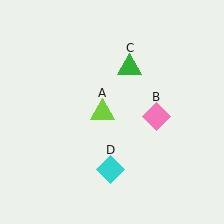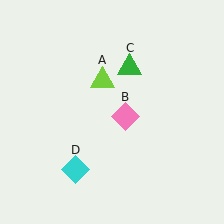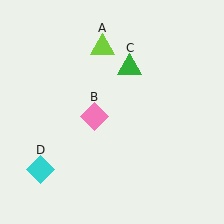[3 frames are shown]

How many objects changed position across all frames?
3 objects changed position: lime triangle (object A), pink diamond (object B), cyan diamond (object D).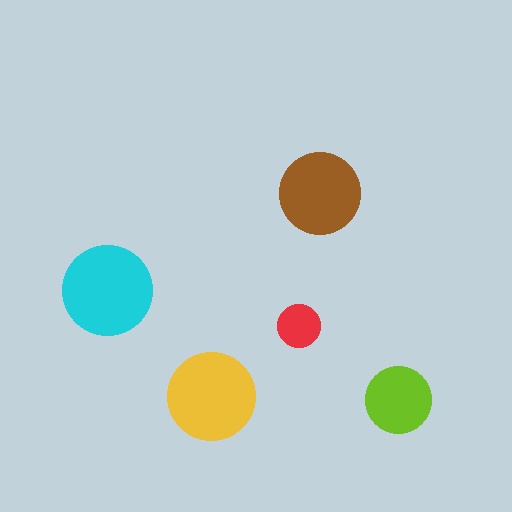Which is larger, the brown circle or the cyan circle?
The cyan one.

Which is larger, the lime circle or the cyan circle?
The cyan one.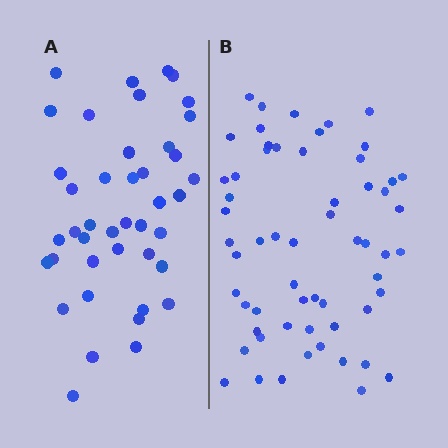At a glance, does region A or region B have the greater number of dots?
Region B (the right region) has more dots.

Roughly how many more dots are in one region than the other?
Region B has approximately 15 more dots than region A.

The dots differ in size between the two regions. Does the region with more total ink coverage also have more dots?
No. Region A has more total ink coverage because its dots are larger, but region B actually contains more individual dots. Total area can be misleading — the number of items is what matters here.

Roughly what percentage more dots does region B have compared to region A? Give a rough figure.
About 40% more.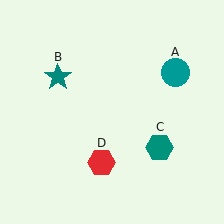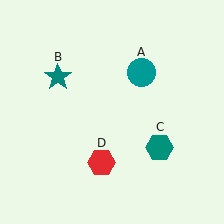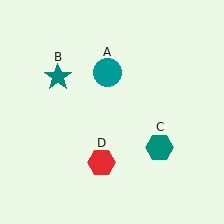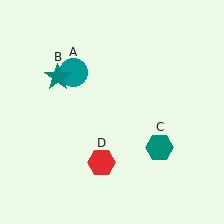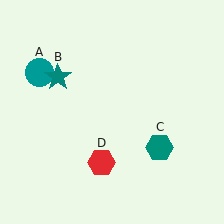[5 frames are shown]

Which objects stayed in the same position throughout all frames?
Teal star (object B) and teal hexagon (object C) and red hexagon (object D) remained stationary.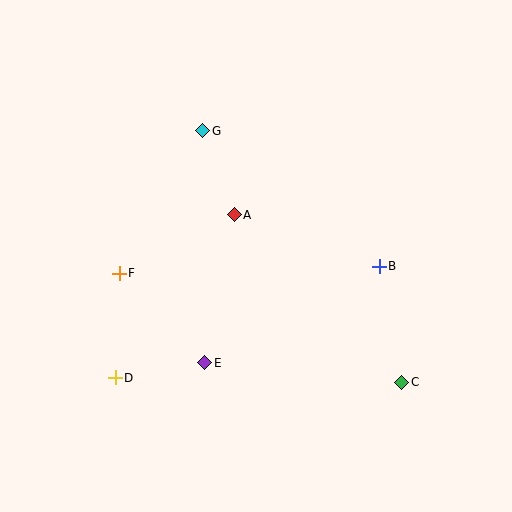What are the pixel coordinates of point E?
Point E is at (205, 363).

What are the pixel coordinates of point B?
Point B is at (379, 266).